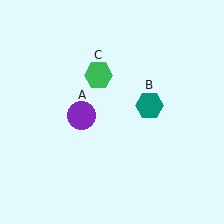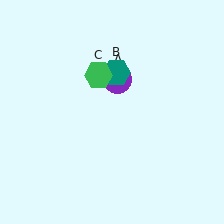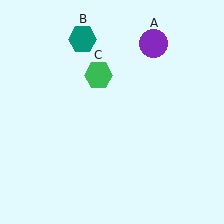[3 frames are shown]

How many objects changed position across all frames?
2 objects changed position: purple circle (object A), teal hexagon (object B).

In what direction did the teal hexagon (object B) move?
The teal hexagon (object B) moved up and to the left.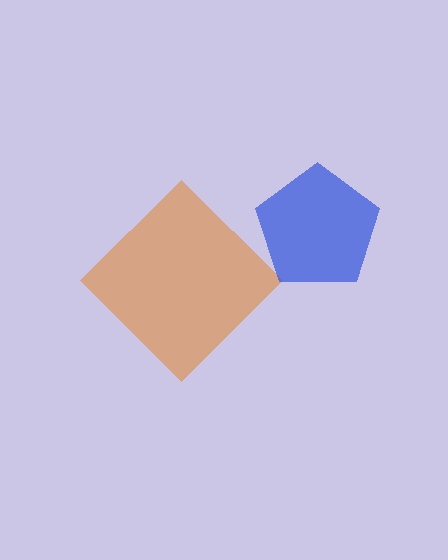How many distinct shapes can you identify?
There are 2 distinct shapes: an orange diamond, a blue pentagon.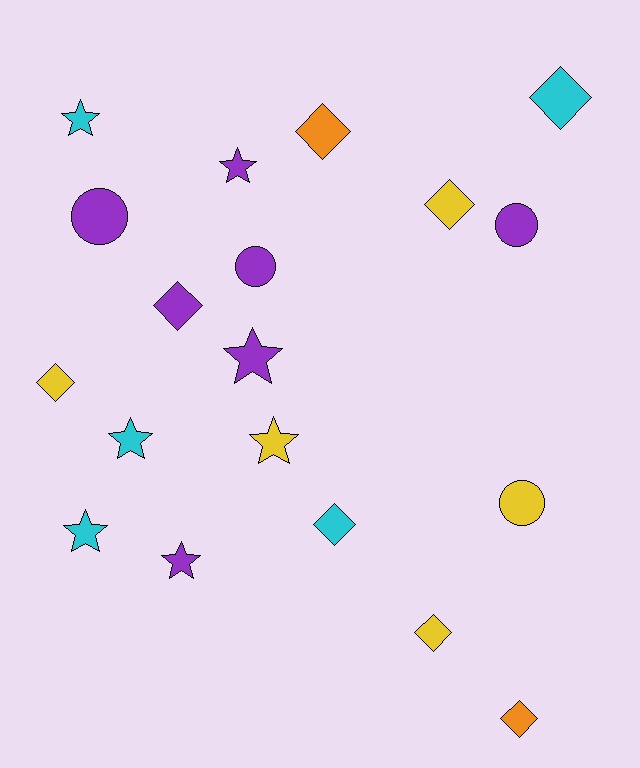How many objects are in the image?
There are 19 objects.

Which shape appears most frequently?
Diamond, with 8 objects.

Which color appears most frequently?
Purple, with 7 objects.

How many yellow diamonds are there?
There are 3 yellow diamonds.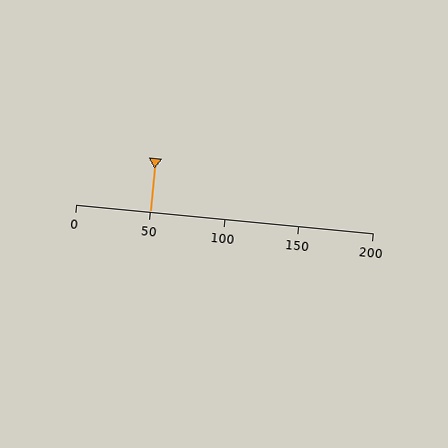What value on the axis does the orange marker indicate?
The marker indicates approximately 50.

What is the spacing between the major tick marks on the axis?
The major ticks are spaced 50 apart.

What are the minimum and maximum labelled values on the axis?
The axis runs from 0 to 200.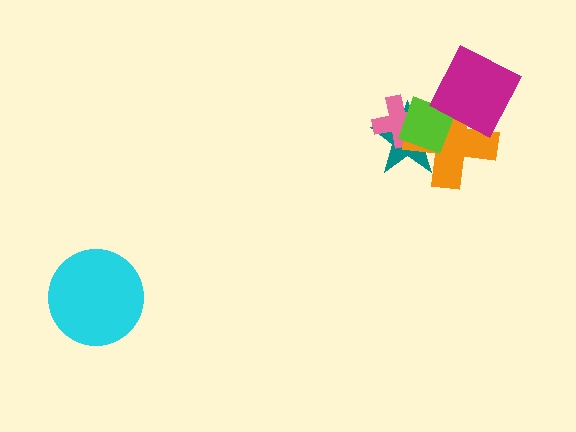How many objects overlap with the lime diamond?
4 objects overlap with the lime diamond.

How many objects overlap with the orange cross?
4 objects overlap with the orange cross.